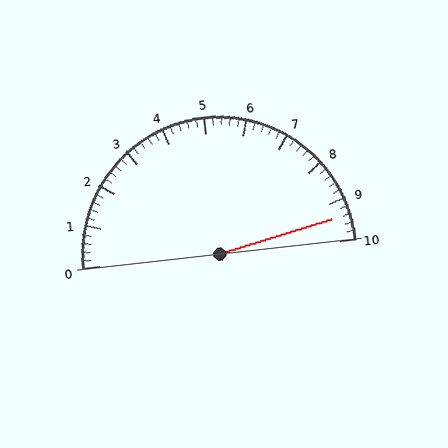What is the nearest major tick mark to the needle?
The nearest major tick mark is 9.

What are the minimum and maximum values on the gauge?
The gauge ranges from 0 to 10.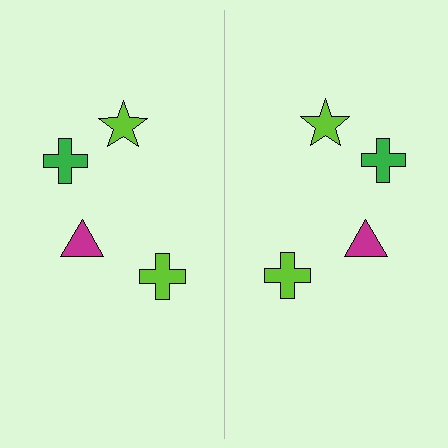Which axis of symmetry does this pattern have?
The pattern has a vertical axis of symmetry running through the center of the image.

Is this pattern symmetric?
Yes, this pattern has bilateral (reflection) symmetry.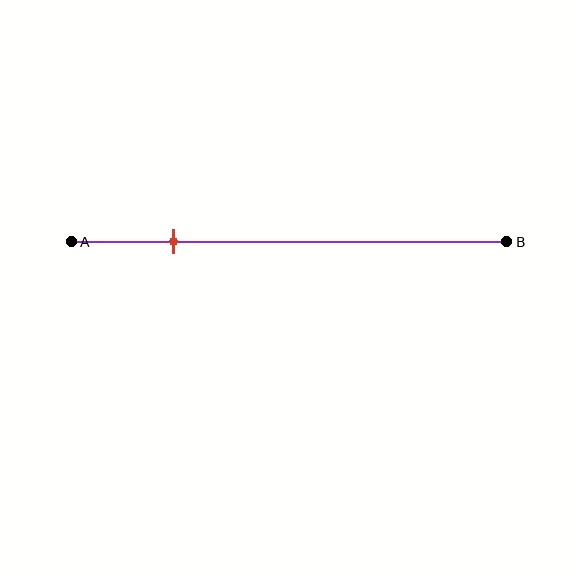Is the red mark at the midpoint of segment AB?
No, the mark is at about 25% from A, not at the 50% midpoint.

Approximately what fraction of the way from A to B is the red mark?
The red mark is approximately 25% of the way from A to B.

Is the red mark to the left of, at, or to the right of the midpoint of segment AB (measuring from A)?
The red mark is to the left of the midpoint of segment AB.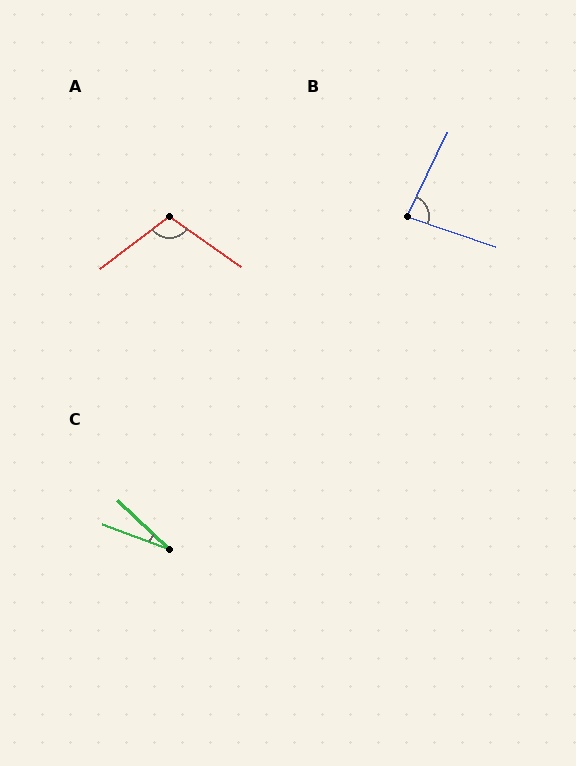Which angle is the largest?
A, at approximately 108 degrees.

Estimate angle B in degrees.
Approximately 83 degrees.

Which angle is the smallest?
C, at approximately 23 degrees.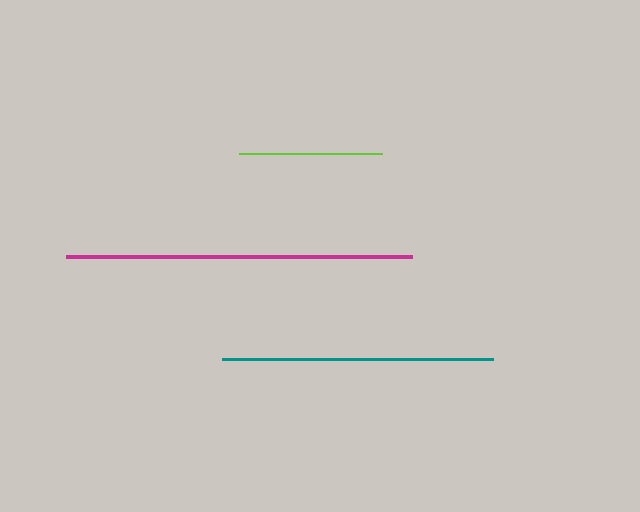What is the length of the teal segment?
The teal segment is approximately 271 pixels long.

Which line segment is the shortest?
The lime line is the shortest at approximately 143 pixels.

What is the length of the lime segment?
The lime segment is approximately 143 pixels long.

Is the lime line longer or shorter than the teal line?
The teal line is longer than the lime line.